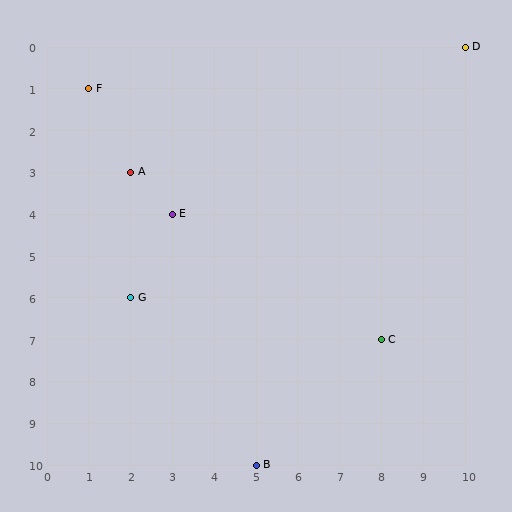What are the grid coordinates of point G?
Point G is at grid coordinates (2, 6).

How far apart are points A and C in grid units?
Points A and C are 6 columns and 4 rows apart (about 7.2 grid units diagonally).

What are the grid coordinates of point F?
Point F is at grid coordinates (1, 1).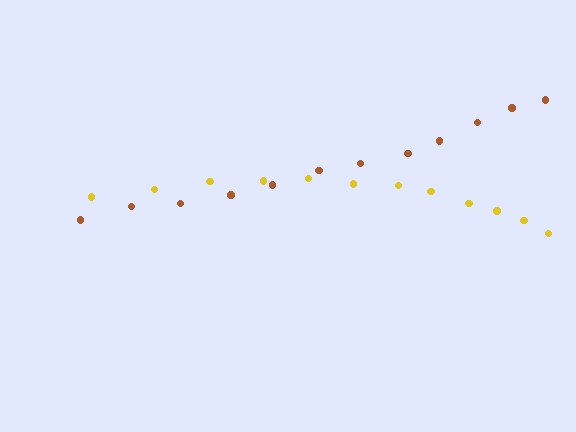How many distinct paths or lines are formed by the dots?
There are 2 distinct paths.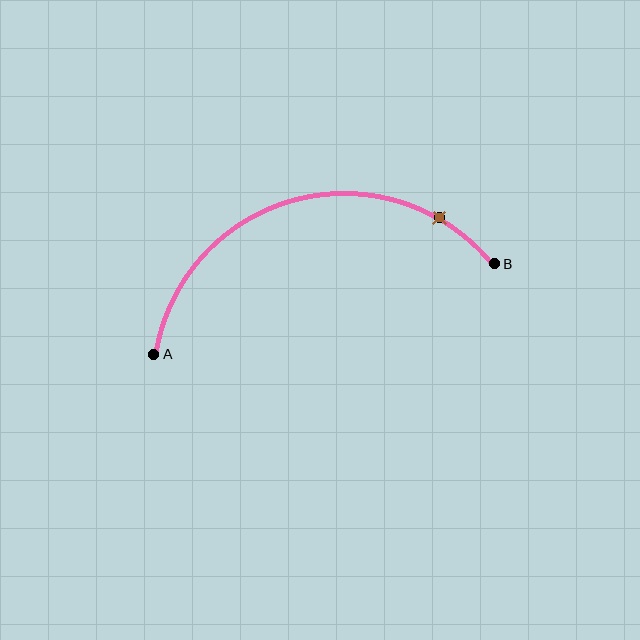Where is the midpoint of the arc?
The arc midpoint is the point on the curve farthest from the straight line joining A and B. It sits above that line.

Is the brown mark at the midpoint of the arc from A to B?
No. The brown mark lies on the arc but is closer to endpoint B. The arc midpoint would be at the point on the curve equidistant along the arc from both A and B.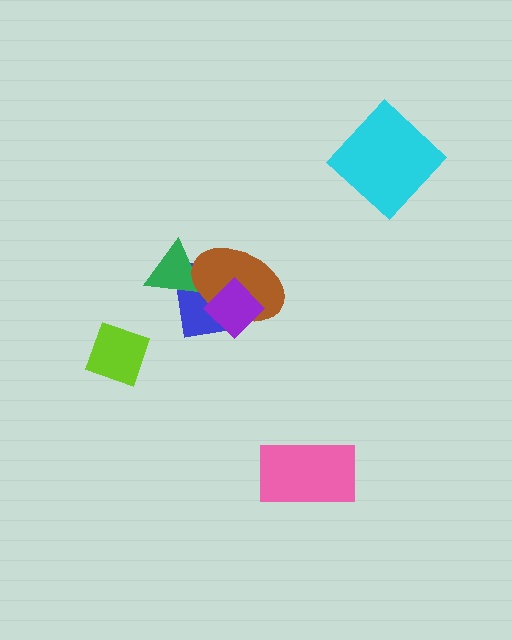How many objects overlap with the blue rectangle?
3 objects overlap with the blue rectangle.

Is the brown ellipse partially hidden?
Yes, it is partially covered by another shape.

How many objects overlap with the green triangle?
2 objects overlap with the green triangle.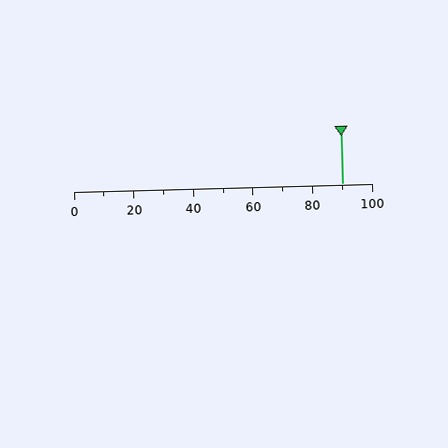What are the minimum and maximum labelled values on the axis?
The axis runs from 0 to 100.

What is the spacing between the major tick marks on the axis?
The major ticks are spaced 20 apart.